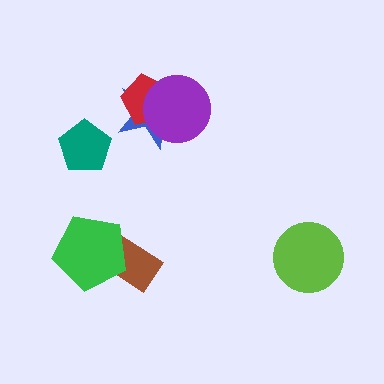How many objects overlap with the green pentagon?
1 object overlaps with the green pentagon.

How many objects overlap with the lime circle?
0 objects overlap with the lime circle.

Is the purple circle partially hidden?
No, no other shape covers it.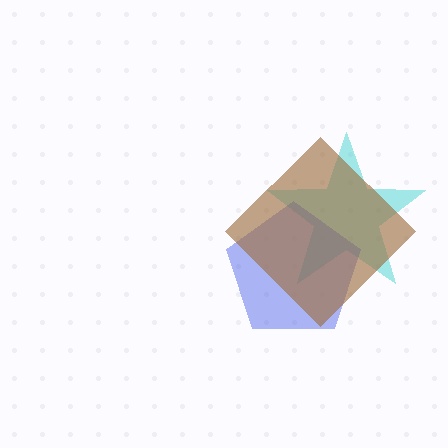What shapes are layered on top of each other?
The layered shapes are: a cyan star, a blue pentagon, a brown diamond.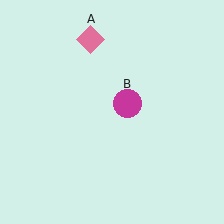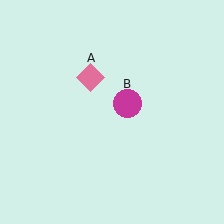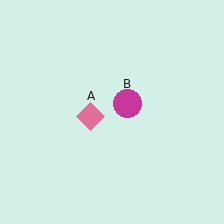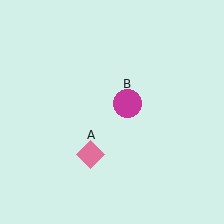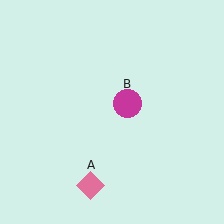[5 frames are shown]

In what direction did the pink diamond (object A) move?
The pink diamond (object A) moved down.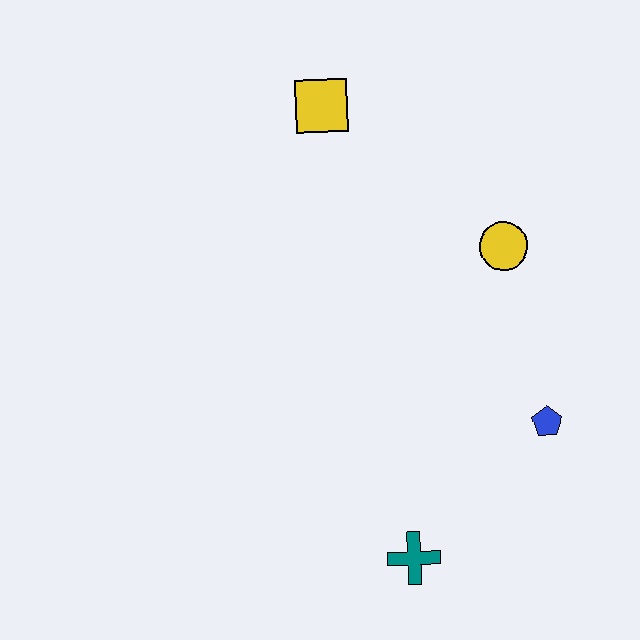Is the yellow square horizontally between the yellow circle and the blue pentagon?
No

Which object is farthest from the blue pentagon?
The yellow square is farthest from the blue pentagon.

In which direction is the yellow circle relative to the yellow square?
The yellow circle is to the right of the yellow square.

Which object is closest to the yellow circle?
The blue pentagon is closest to the yellow circle.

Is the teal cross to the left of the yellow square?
No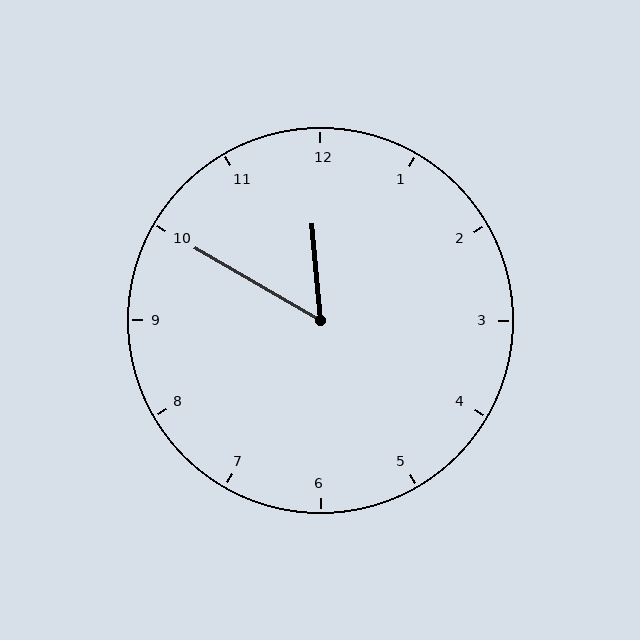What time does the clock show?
11:50.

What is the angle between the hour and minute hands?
Approximately 55 degrees.